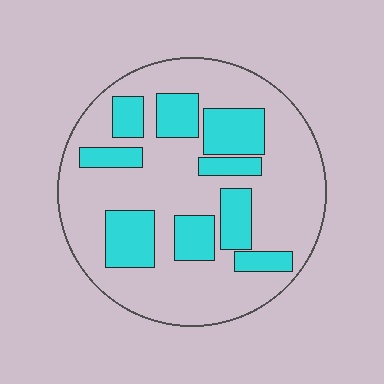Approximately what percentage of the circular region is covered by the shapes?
Approximately 30%.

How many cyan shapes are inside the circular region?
9.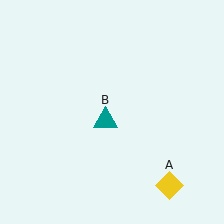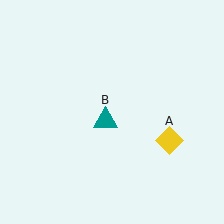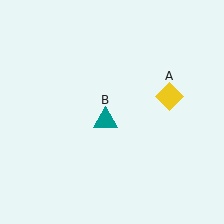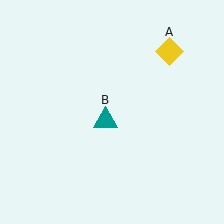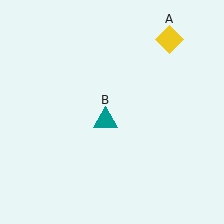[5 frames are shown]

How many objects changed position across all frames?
1 object changed position: yellow diamond (object A).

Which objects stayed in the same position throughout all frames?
Teal triangle (object B) remained stationary.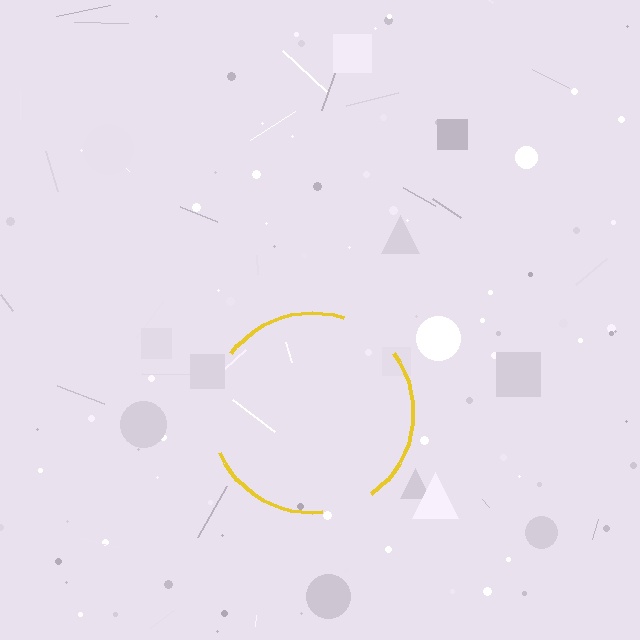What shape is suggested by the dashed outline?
The dashed outline suggests a circle.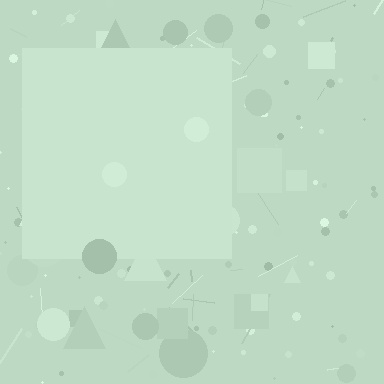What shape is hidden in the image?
A square is hidden in the image.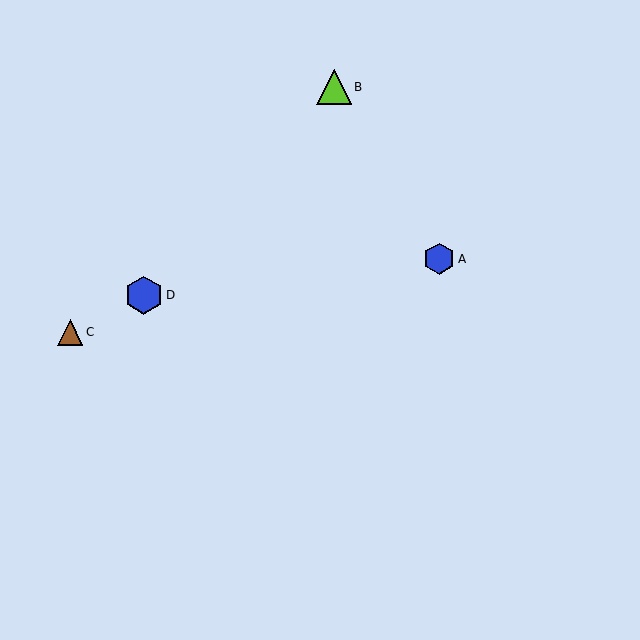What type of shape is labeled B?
Shape B is a lime triangle.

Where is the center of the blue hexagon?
The center of the blue hexagon is at (439, 259).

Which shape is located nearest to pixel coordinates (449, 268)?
The blue hexagon (labeled A) at (439, 259) is nearest to that location.